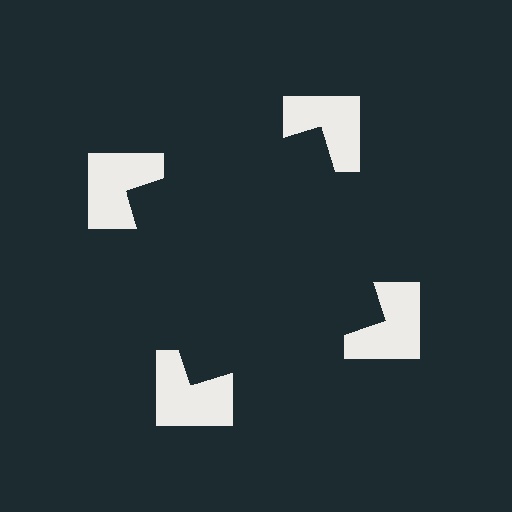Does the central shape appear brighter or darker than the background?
It typically appears slightly darker than the background, even though no actual brightness change is drawn.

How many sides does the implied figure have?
4 sides.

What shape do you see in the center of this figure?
An illusory square — its edges are inferred from the aligned wedge cuts in the notched squares, not physically drawn.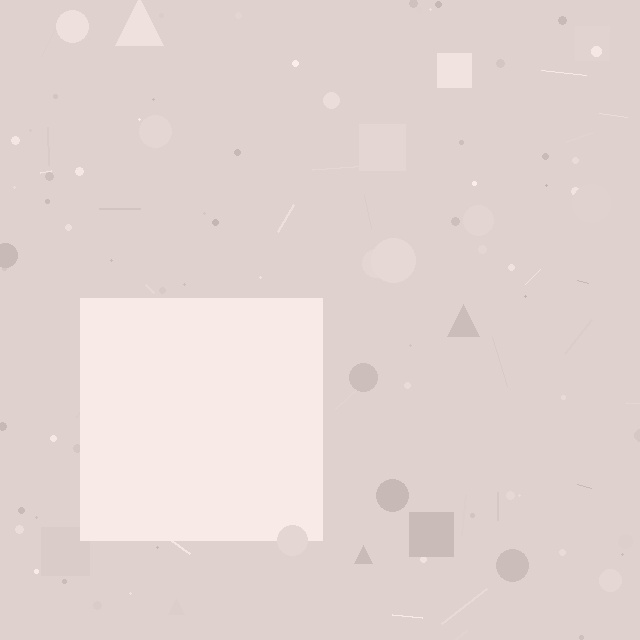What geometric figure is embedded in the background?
A square is embedded in the background.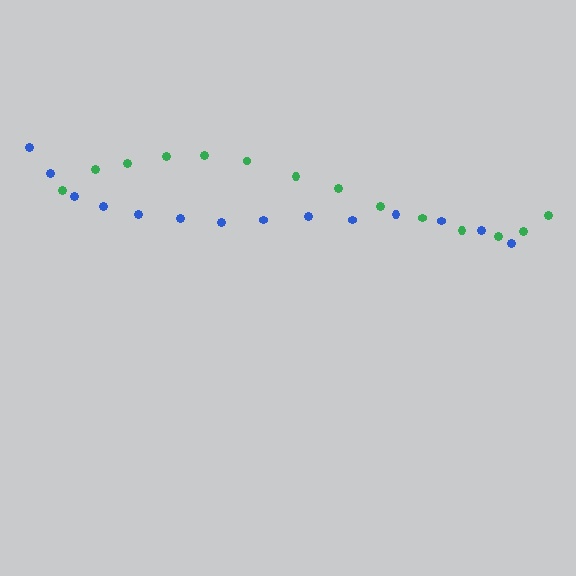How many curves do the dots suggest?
There are 2 distinct paths.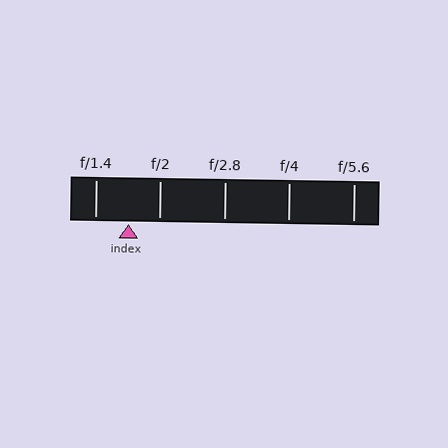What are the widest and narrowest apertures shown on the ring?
The widest aperture shown is f/1.4 and the narrowest is f/5.6.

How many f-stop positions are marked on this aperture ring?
There are 5 f-stop positions marked.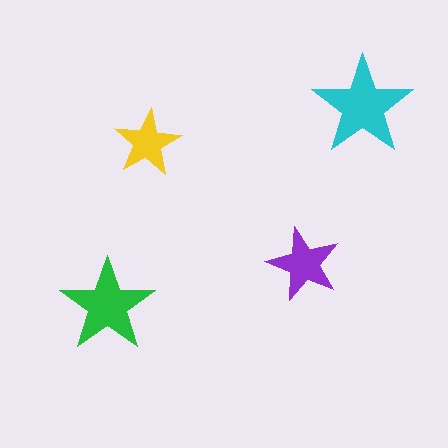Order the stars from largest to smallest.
the cyan one, the green one, the purple one, the yellow one.